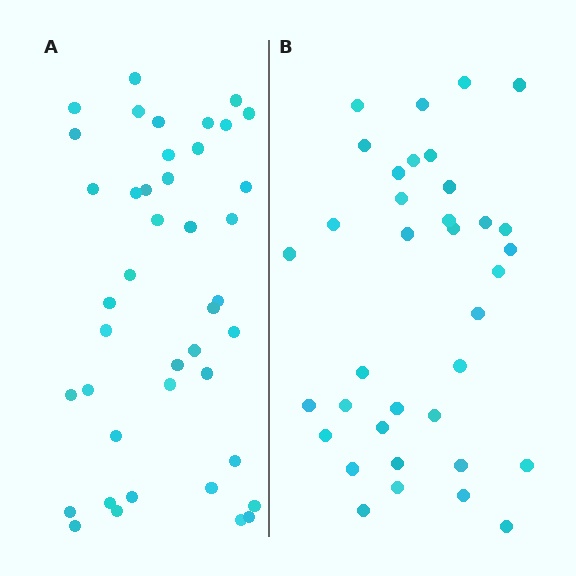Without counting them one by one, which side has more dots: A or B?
Region A (the left region) has more dots.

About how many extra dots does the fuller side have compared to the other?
Region A has about 6 more dots than region B.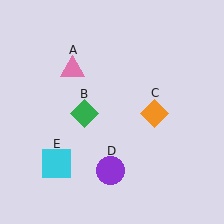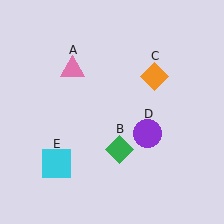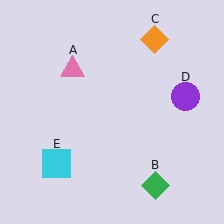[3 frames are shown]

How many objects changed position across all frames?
3 objects changed position: green diamond (object B), orange diamond (object C), purple circle (object D).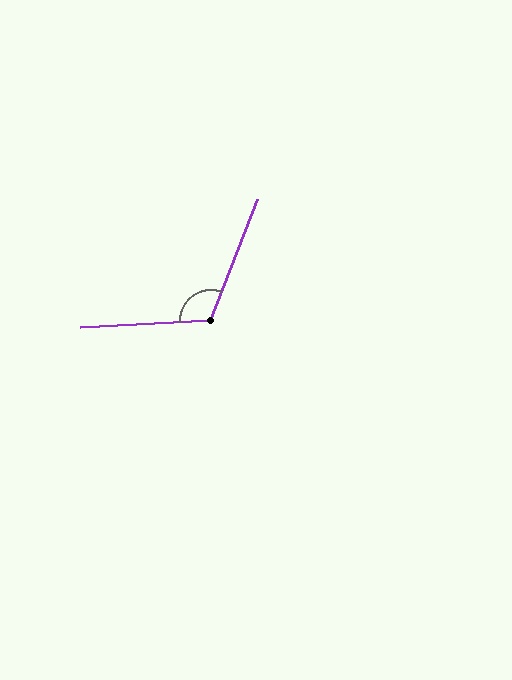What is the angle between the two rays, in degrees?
Approximately 114 degrees.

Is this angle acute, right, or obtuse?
It is obtuse.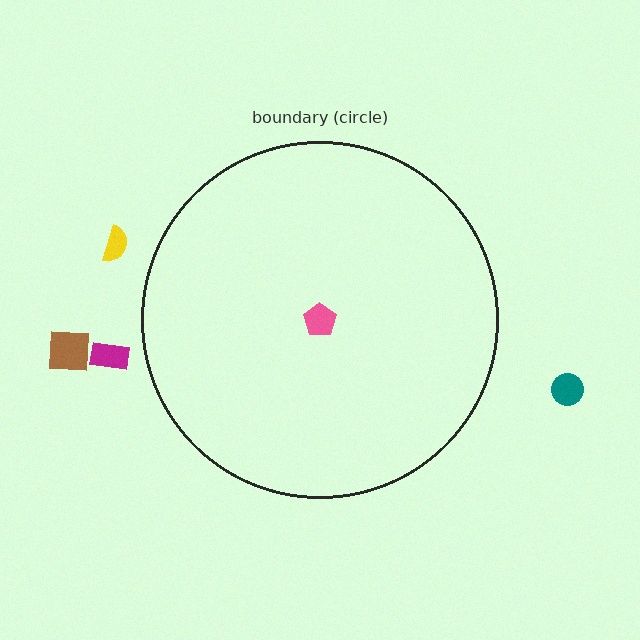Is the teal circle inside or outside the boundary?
Outside.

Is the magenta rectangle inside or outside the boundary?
Outside.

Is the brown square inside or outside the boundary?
Outside.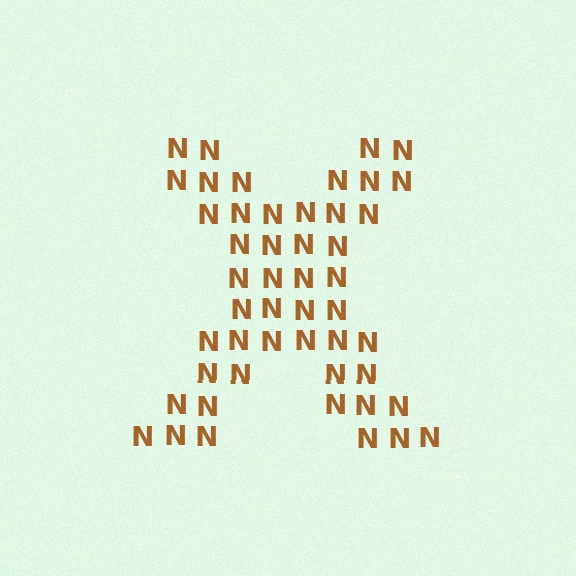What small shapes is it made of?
It is made of small letter N's.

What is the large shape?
The large shape is the letter X.